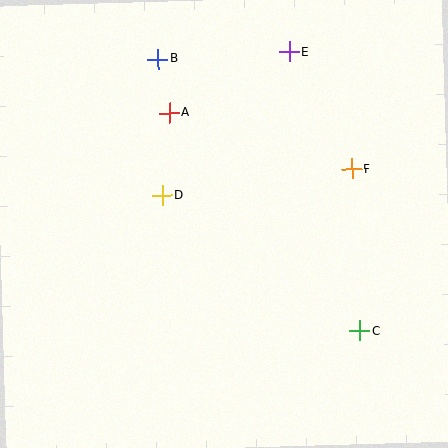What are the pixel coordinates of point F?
Point F is at (352, 169).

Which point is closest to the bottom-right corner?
Point C is closest to the bottom-right corner.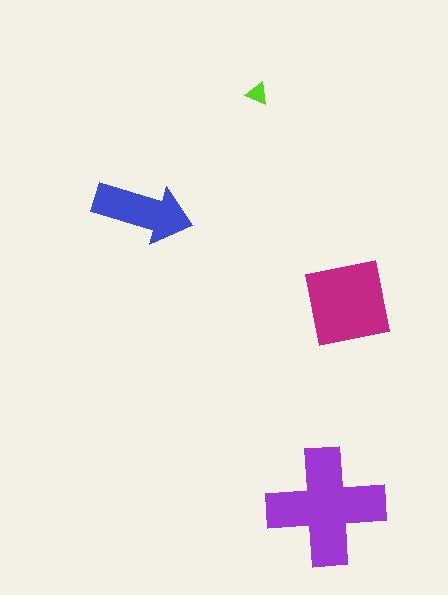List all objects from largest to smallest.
The purple cross, the magenta square, the blue arrow, the lime triangle.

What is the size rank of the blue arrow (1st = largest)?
3rd.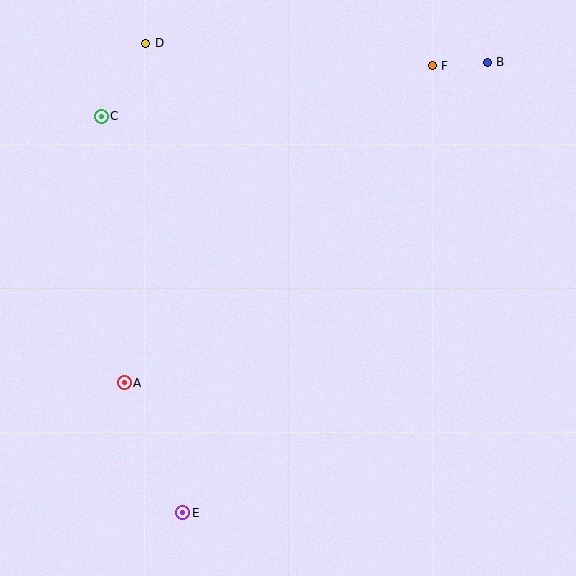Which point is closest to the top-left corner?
Point D is closest to the top-left corner.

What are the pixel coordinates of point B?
Point B is at (487, 62).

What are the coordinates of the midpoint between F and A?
The midpoint between F and A is at (278, 224).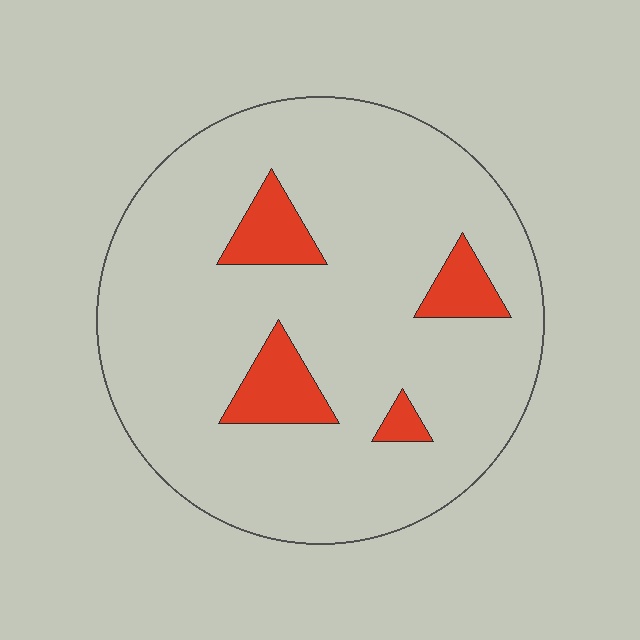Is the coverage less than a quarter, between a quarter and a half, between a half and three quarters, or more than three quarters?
Less than a quarter.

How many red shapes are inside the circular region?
4.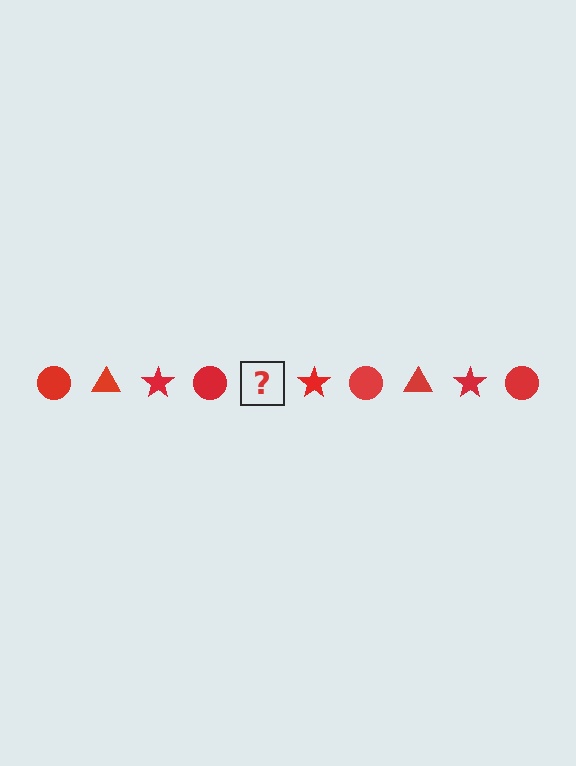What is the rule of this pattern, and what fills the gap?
The rule is that the pattern cycles through circle, triangle, star shapes in red. The gap should be filled with a red triangle.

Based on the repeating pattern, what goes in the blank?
The blank should be a red triangle.